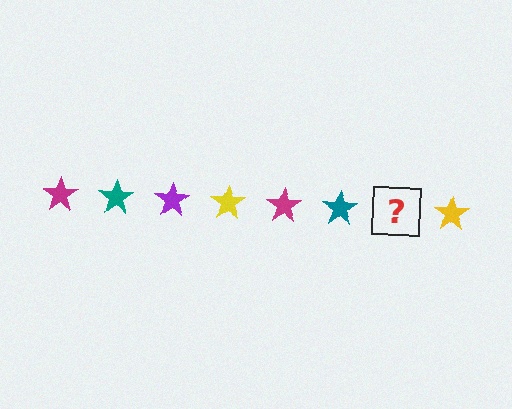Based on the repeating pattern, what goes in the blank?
The blank should be a purple star.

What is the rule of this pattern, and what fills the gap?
The rule is that the pattern cycles through magenta, teal, purple, yellow stars. The gap should be filled with a purple star.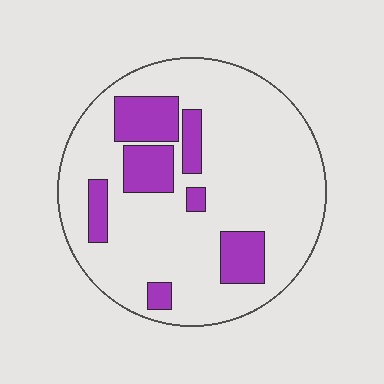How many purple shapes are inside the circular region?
7.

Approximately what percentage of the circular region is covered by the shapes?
Approximately 20%.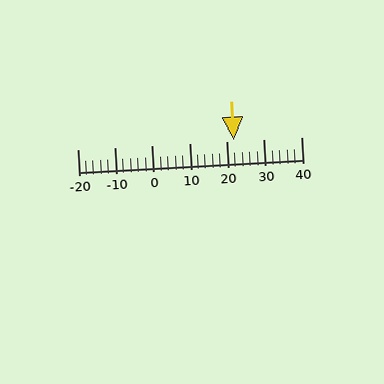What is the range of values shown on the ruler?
The ruler shows values from -20 to 40.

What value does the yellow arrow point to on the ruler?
The yellow arrow points to approximately 22.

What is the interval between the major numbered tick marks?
The major tick marks are spaced 10 units apart.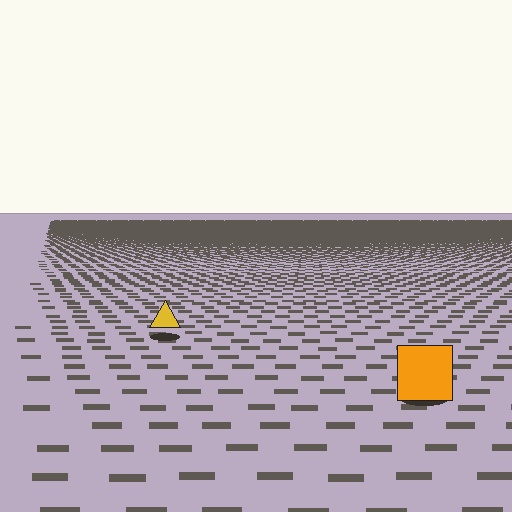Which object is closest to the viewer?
The orange square is closest. The texture marks near it are larger and more spread out.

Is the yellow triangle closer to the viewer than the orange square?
No. The orange square is closer — you can tell from the texture gradient: the ground texture is coarser near it.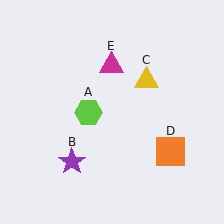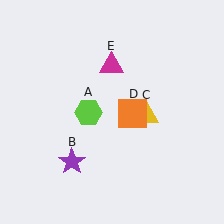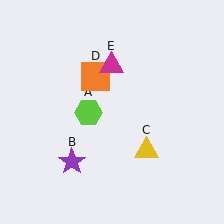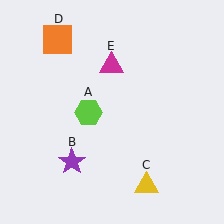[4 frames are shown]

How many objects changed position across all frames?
2 objects changed position: yellow triangle (object C), orange square (object D).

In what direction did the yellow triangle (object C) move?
The yellow triangle (object C) moved down.